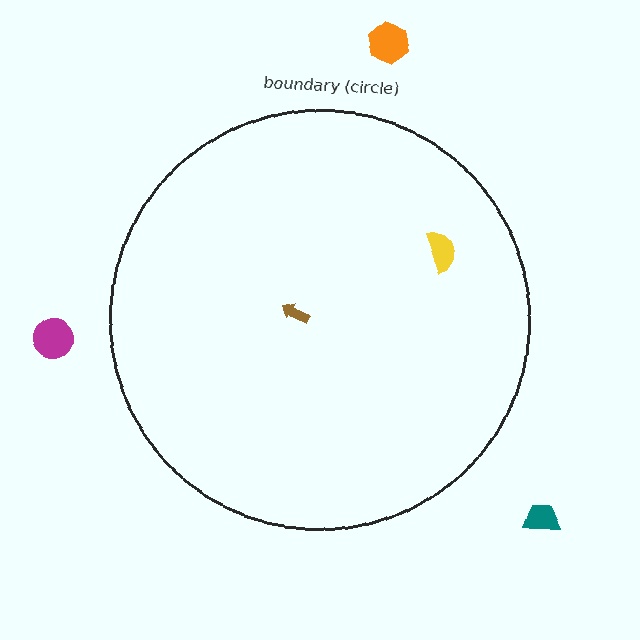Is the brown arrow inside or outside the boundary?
Inside.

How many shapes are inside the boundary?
2 inside, 3 outside.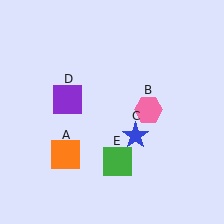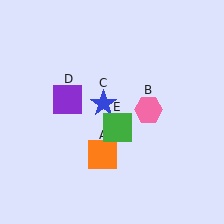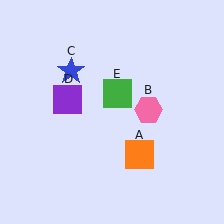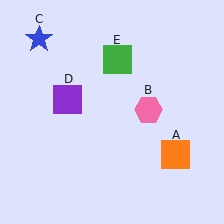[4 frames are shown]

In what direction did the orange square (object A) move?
The orange square (object A) moved right.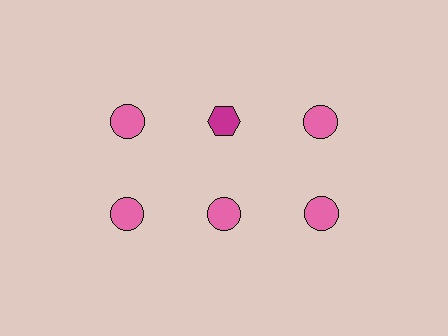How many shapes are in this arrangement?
There are 6 shapes arranged in a grid pattern.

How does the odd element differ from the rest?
It differs in both color (magenta instead of pink) and shape (hexagon instead of circle).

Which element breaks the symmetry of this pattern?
The magenta hexagon in the top row, second from left column breaks the symmetry. All other shapes are pink circles.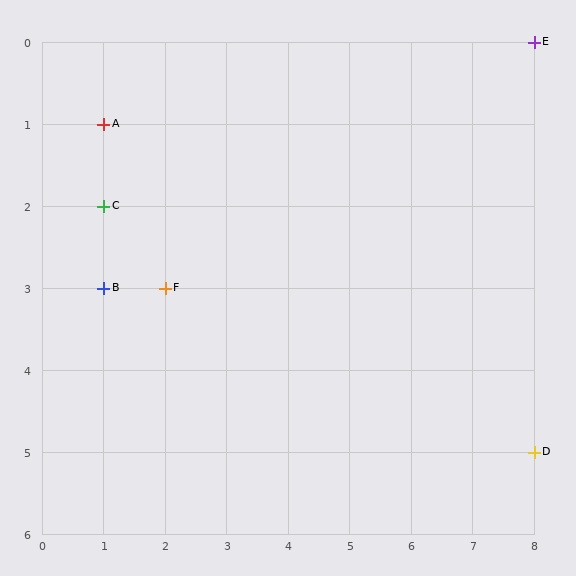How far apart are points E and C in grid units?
Points E and C are 7 columns and 2 rows apart (about 7.3 grid units diagonally).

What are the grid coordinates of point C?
Point C is at grid coordinates (1, 2).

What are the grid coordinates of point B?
Point B is at grid coordinates (1, 3).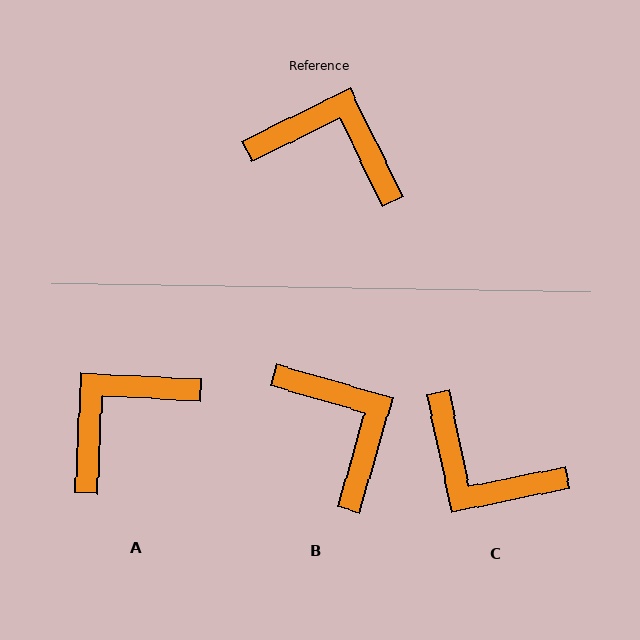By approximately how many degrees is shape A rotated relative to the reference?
Approximately 61 degrees counter-clockwise.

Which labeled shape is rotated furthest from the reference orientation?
C, about 166 degrees away.